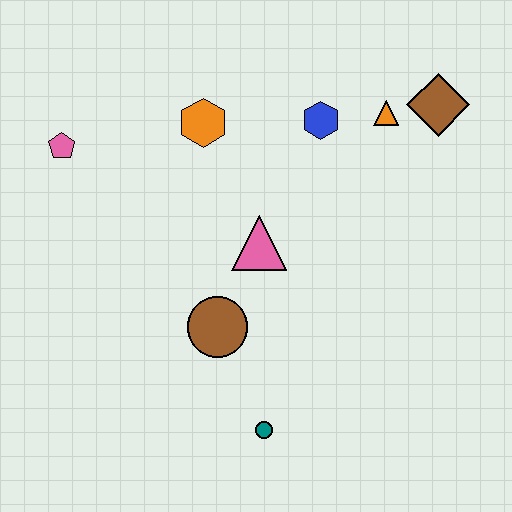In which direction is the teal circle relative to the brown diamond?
The teal circle is below the brown diamond.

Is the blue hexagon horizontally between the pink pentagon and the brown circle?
No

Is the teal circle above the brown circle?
No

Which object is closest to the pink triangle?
The brown circle is closest to the pink triangle.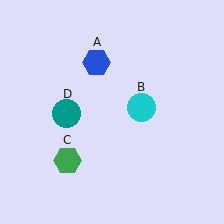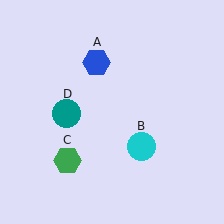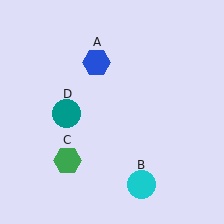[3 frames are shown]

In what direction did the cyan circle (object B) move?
The cyan circle (object B) moved down.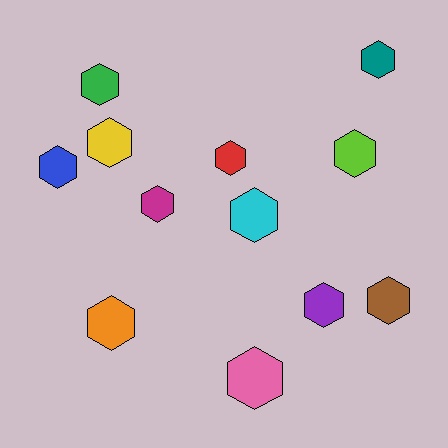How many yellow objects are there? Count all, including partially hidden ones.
There is 1 yellow object.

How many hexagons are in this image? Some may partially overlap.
There are 12 hexagons.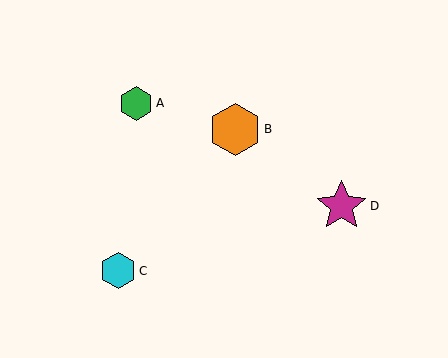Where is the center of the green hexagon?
The center of the green hexagon is at (136, 103).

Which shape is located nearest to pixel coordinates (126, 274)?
The cyan hexagon (labeled C) at (118, 271) is nearest to that location.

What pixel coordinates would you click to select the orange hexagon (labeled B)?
Click at (235, 129) to select the orange hexagon B.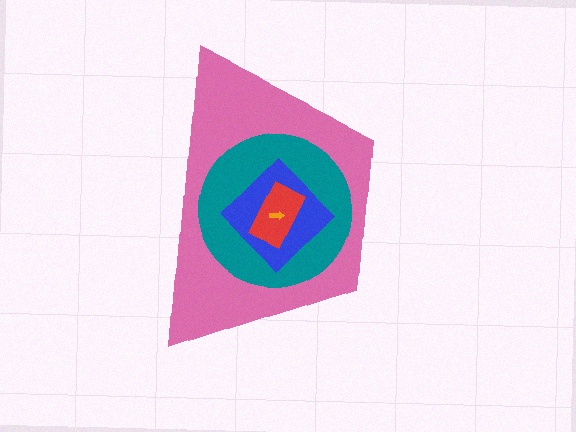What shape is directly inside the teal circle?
The blue diamond.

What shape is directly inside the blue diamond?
The red rectangle.